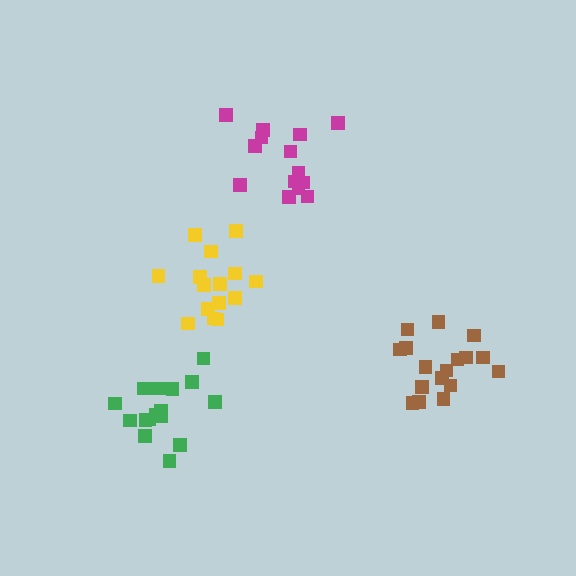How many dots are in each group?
Group 1: 14 dots, Group 2: 15 dots, Group 3: 17 dots, Group 4: 17 dots (63 total).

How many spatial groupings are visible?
There are 4 spatial groupings.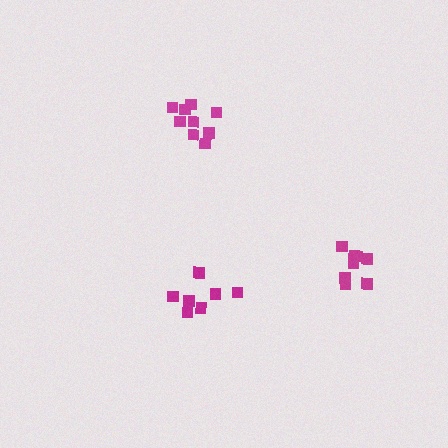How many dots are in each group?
Group 1: 9 dots, Group 2: 7 dots, Group 3: 8 dots (24 total).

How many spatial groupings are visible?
There are 3 spatial groupings.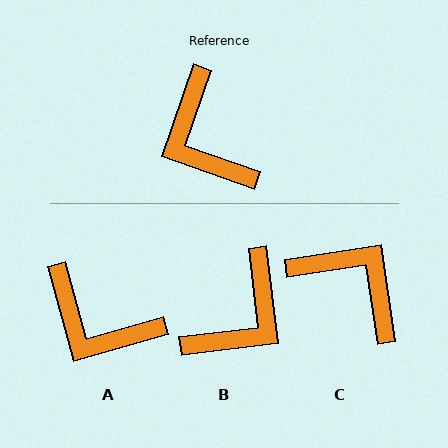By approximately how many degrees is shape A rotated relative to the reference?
Approximately 35 degrees counter-clockwise.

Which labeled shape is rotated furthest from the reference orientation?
C, about 152 degrees away.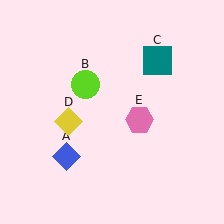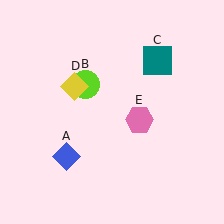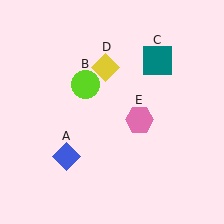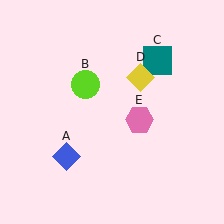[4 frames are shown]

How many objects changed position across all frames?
1 object changed position: yellow diamond (object D).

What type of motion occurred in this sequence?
The yellow diamond (object D) rotated clockwise around the center of the scene.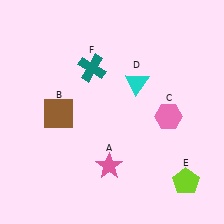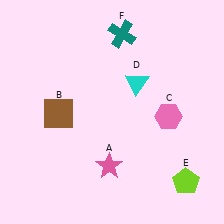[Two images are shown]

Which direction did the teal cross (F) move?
The teal cross (F) moved up.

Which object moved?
The teal cross (F) moved up.